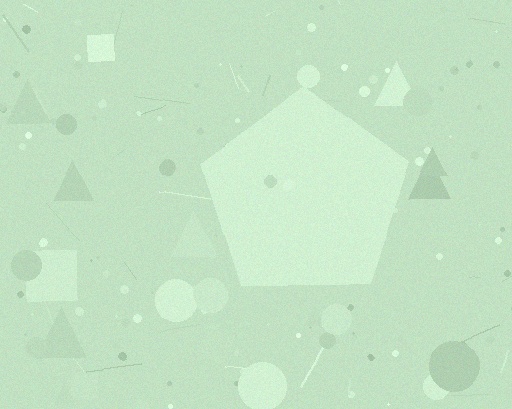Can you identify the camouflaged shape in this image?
The camouflaged shape is a pentagon.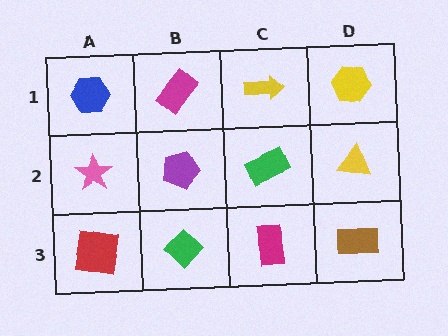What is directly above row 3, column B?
A purple pentagon.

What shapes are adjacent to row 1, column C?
A green rectangle (row 2, column C), a magenta rectangle (row 1, column B), a yellow hexagon (row 1, column D).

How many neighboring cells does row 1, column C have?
3.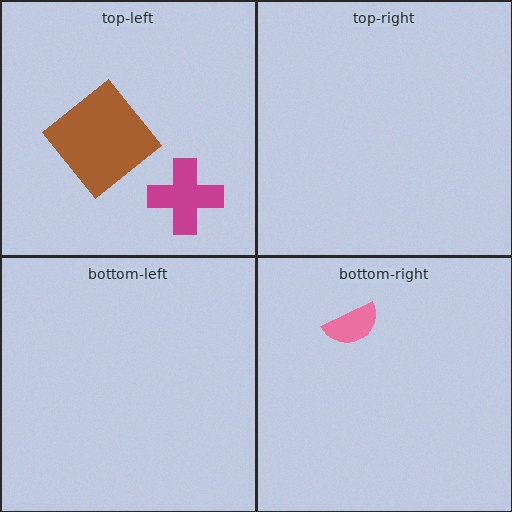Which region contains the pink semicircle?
The bottom-right region.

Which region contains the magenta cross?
The top-left region.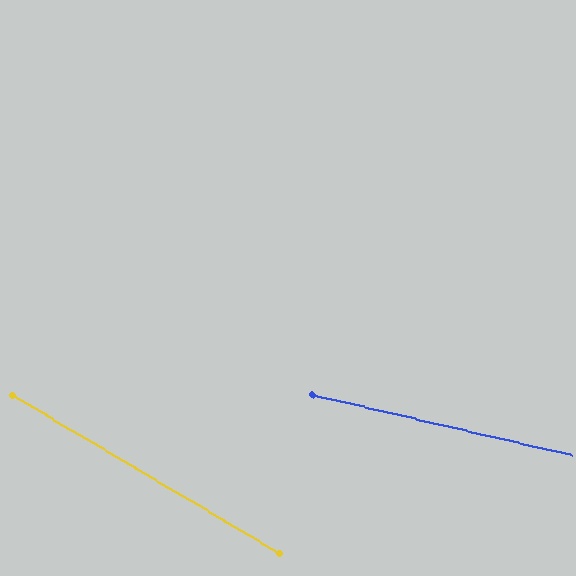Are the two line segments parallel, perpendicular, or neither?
Neither parallel nor perpendicular — they differ by about 18°.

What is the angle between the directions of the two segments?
Approximately 18 degrees.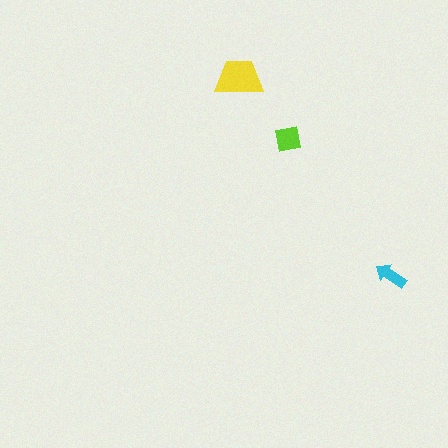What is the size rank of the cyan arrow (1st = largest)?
3rd.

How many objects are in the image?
There are 3 objects in the image.